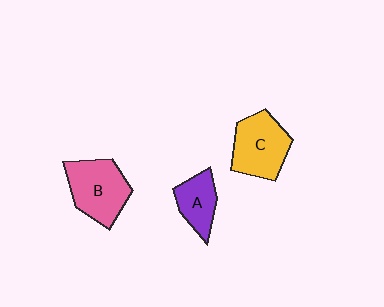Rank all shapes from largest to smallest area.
From largest to smallest: B (pink), C (yellow), A (purple).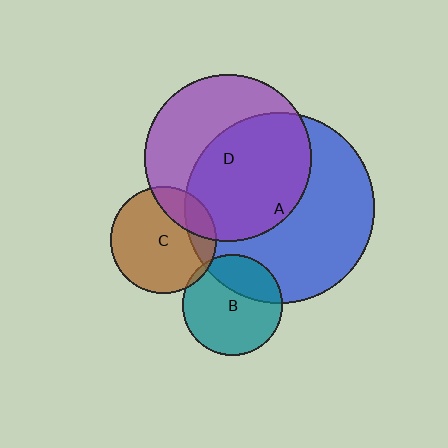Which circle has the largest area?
Circle A (blue).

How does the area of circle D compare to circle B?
Approximately 2.8 times.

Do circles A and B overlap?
Yes.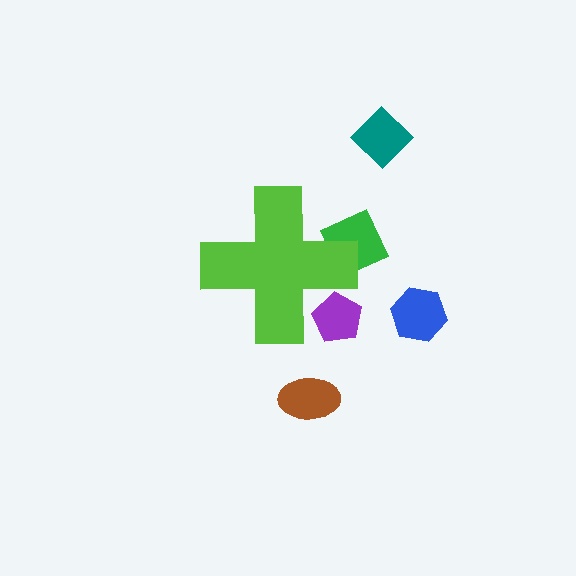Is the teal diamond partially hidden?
No, the teal diamond is fully visible.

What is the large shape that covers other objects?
A lime cross.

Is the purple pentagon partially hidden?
Yes, the purple pentagon is partially hidden behind the lime cross.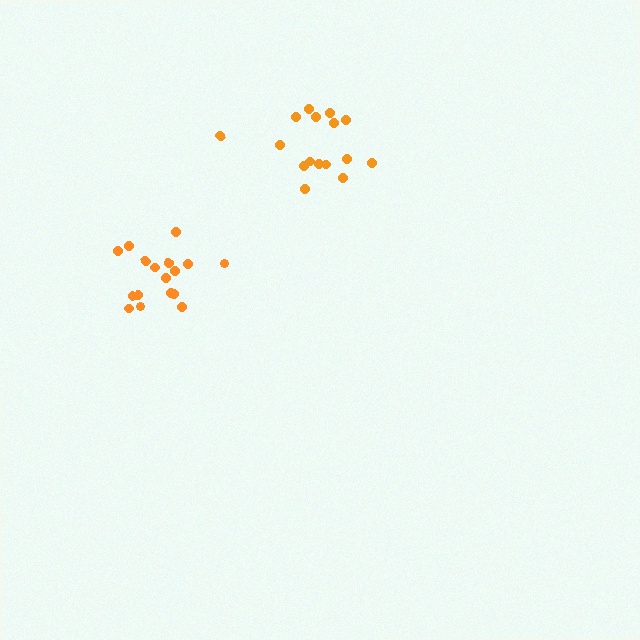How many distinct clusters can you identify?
There are 2 distinct clusters.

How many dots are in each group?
Group 1: 16 dots, Group 2: 17 dots (33 total).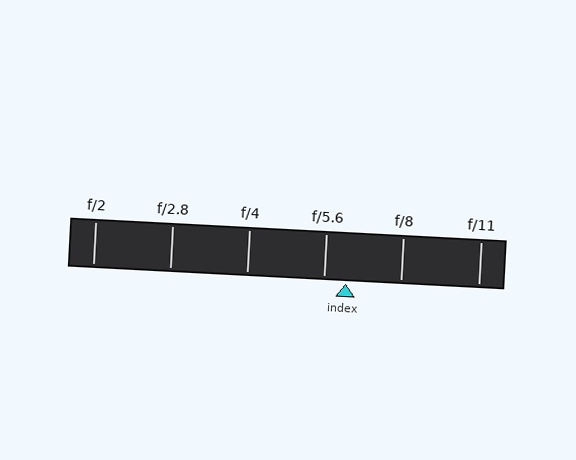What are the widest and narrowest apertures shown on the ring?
The widest aperture shown is f/2 and the narrowest is f/11.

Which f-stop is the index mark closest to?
The index mark is closest to f/5.6.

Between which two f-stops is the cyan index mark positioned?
The index mark is between f/5.6 and f/8.